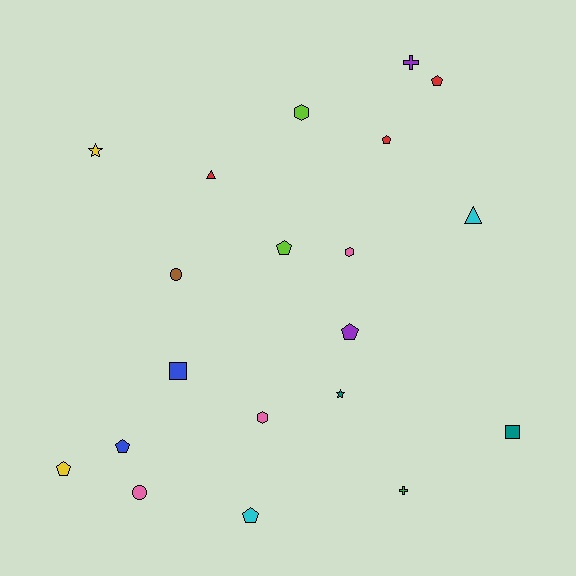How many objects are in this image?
There are 20 objects.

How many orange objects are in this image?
There are no orange objects.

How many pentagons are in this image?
There are 7 pentagons.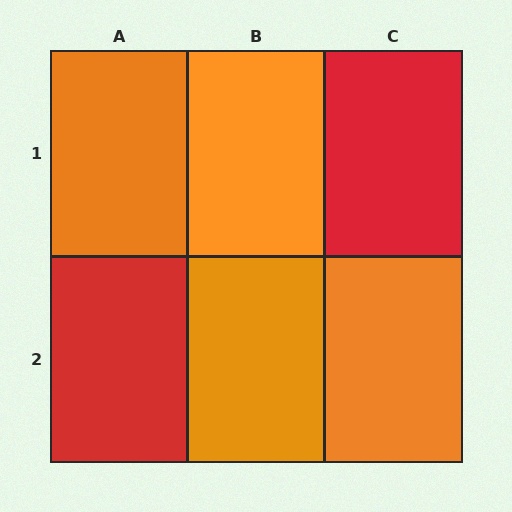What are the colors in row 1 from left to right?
Orange, orange, red.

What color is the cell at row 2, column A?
Red.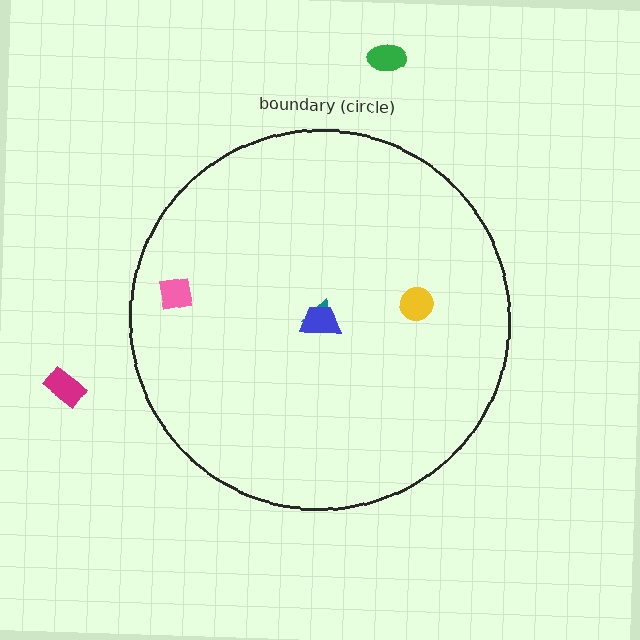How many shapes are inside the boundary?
4 inside, 2 outside.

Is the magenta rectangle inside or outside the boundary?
Outside.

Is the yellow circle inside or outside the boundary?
Inside.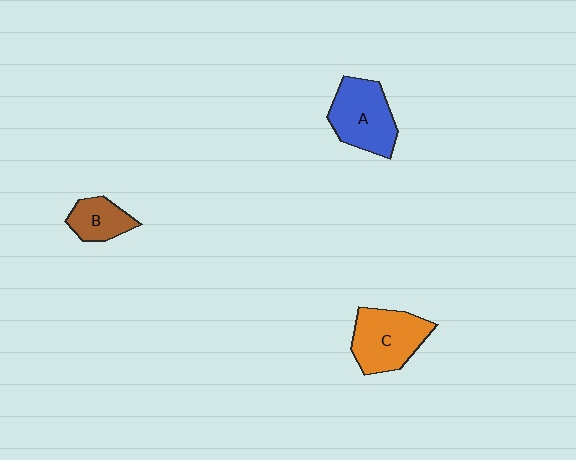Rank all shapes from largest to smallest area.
From largest to smallest: C (orange), A (blue), B (brown).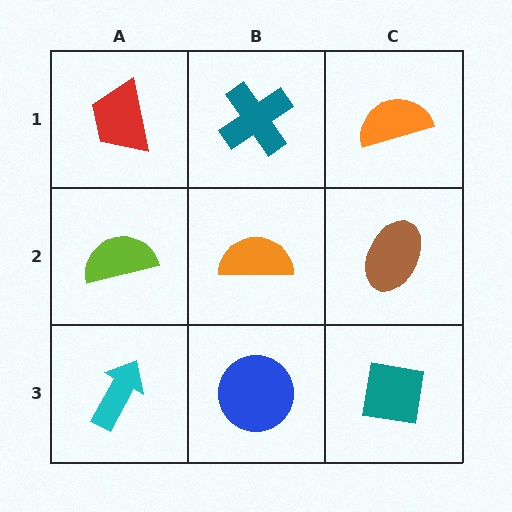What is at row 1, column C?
An orange semicircle.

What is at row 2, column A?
A lime semicircle.